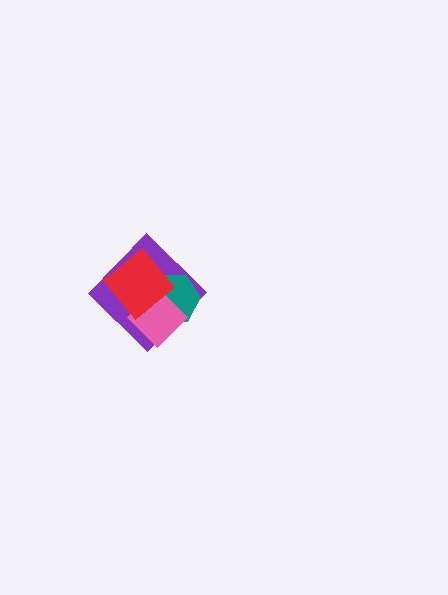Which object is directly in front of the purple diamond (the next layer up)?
The teal hexagon is directly in front of the purple diamond.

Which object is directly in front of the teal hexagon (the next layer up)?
The pink diamond is directly in front of the teal hexagon.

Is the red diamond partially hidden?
No, no other shape covers it.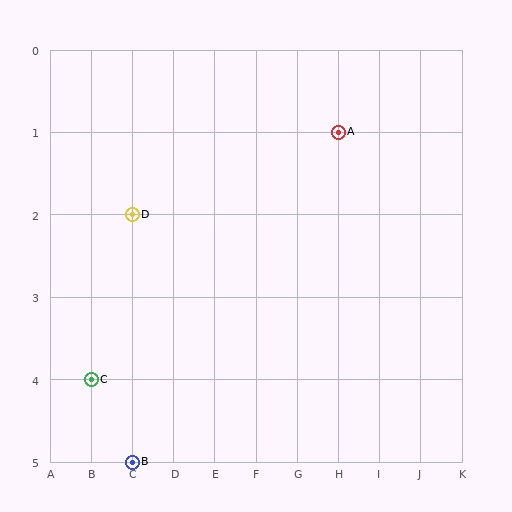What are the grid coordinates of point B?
Point B is at grid coordinates (C, 5).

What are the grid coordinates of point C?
Point C is at grid coordinates (B, 4).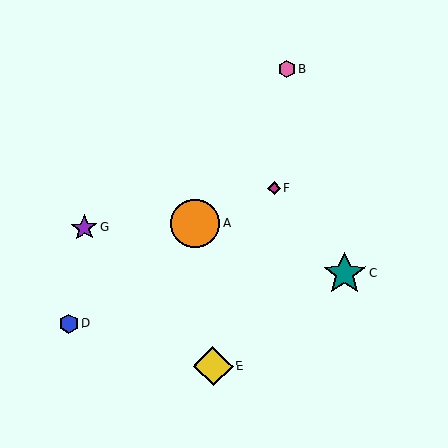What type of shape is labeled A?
Shape A is an orange circle.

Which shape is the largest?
The orange circle (labeled A) is the largest.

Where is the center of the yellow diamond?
The center of the yellow diamond is at (213, 366).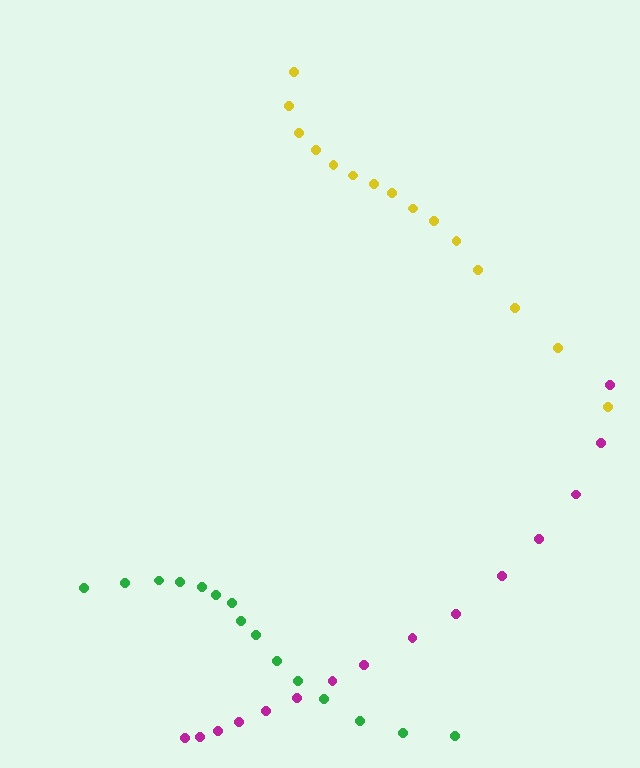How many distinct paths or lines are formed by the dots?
There are 3 distinct paths.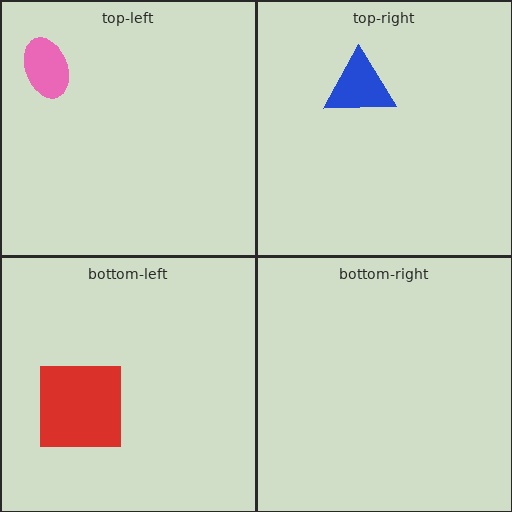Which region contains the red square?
The bottom-left region.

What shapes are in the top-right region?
The blue triangle.